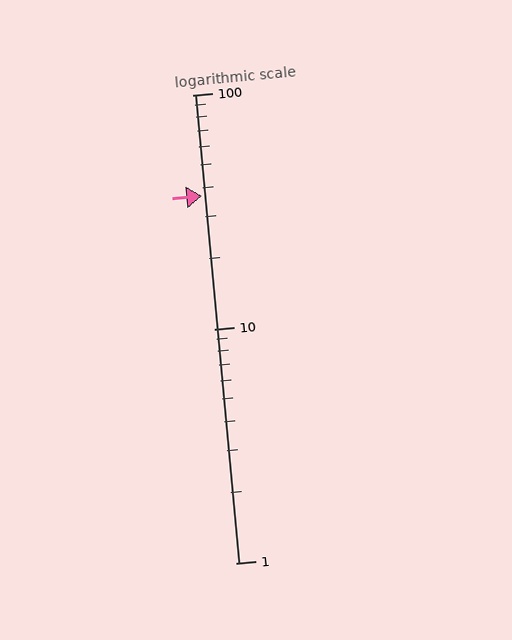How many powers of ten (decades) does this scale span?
The scale spans 2 decades, from 1 to 100.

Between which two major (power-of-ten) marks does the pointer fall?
The pointer is between 10 and 100.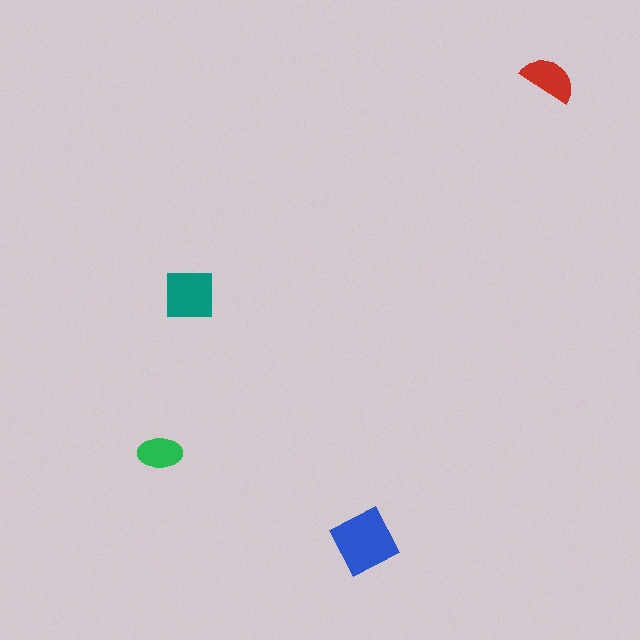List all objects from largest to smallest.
The blue diamond, the teal square, the red semicircle, the green ellipse.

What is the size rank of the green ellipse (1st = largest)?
4th.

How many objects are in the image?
There are 4 objects in the image.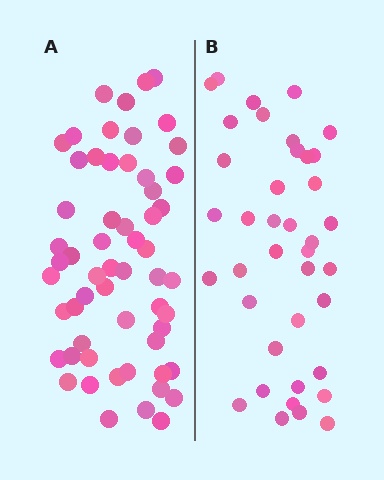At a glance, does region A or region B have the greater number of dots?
Region A (the left region) has more dots.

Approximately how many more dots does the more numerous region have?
Region A has approximately 20 more dots than region B.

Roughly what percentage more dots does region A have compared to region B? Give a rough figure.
About 50% more.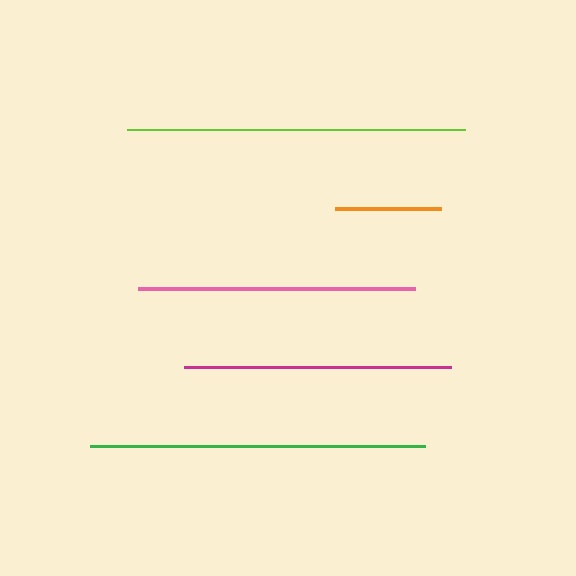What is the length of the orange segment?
The orange segment is approximately 106 pixels long.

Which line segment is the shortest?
The orange line is the shortest at approximately 106 pixels.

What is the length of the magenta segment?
The magenta segment is approximately 268 pixels long.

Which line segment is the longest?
The lime line is the longest at approximately 338 pixels.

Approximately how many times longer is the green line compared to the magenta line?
The green line is approximately 1.3 times the length of the magenta line.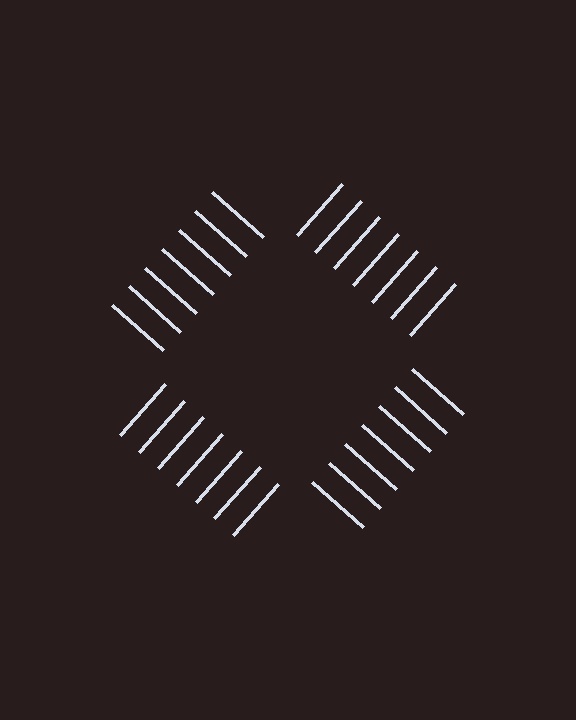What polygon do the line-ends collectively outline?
An illusory square — the line segments terminate on its edges but no continuous stroke is drawn.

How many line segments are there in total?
28 — 7 along each of the 4 edges.